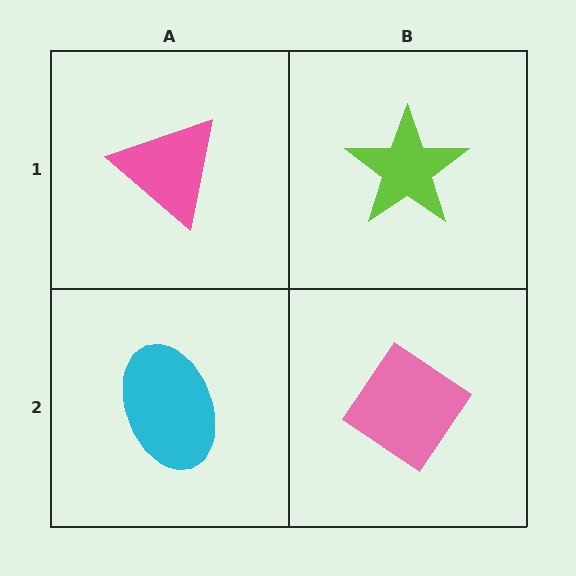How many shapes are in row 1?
2 shapes.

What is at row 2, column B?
A pink diamond.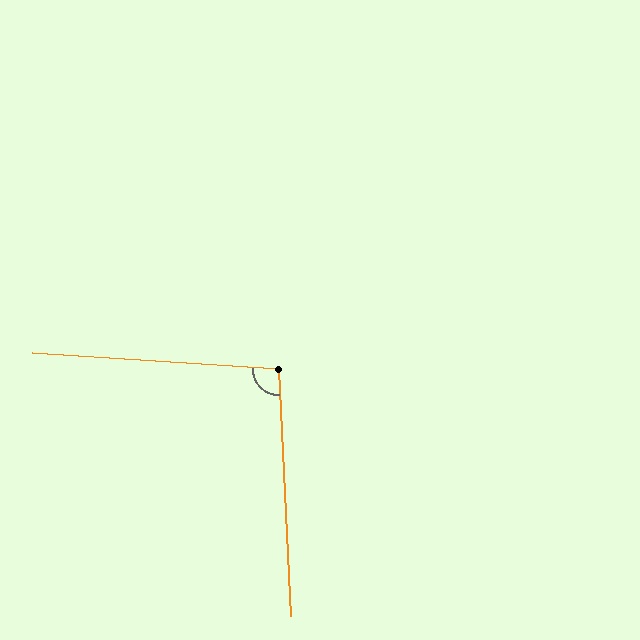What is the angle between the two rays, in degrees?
Approximately 97 degrees.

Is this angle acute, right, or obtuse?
It is obtuse.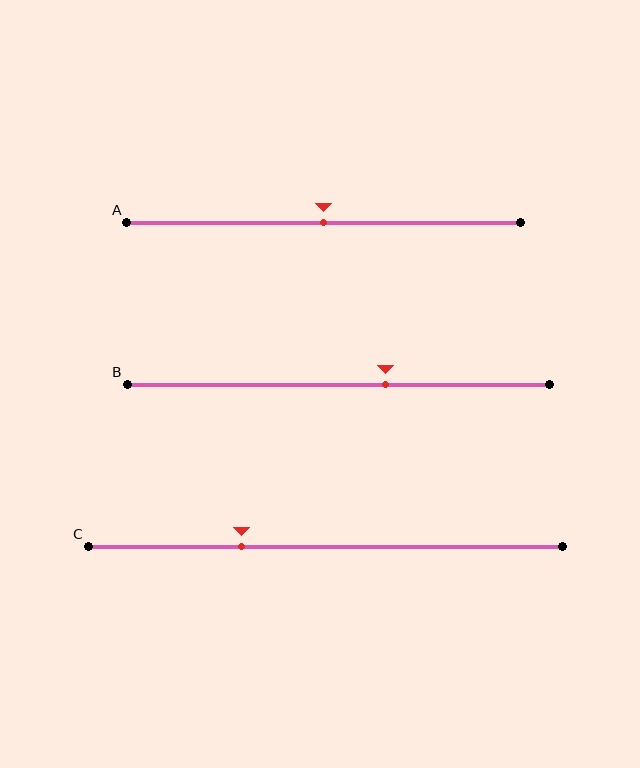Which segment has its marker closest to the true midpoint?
Segment A has its marker closest to the true midpoint.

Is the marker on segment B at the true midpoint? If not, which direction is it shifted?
No, the marker on segment B is shifted to the right by about 11% of the segment length.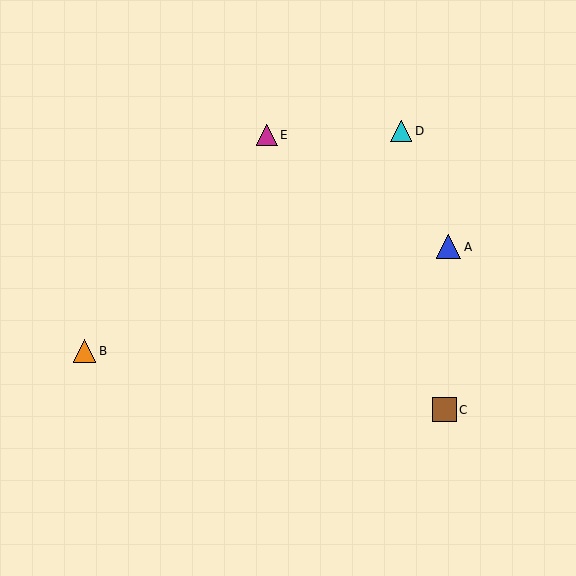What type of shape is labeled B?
Shape B is an orange triangle.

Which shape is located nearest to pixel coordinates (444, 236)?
The blue triangle (labeled A) at (449, 247) is nearest to that location.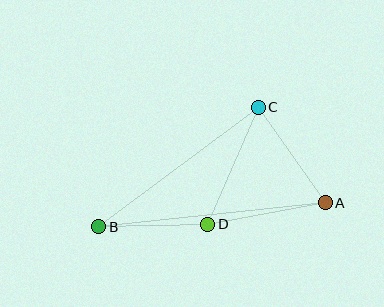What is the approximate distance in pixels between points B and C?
The distance between B and C is approximately 199 pixels.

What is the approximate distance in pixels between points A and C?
The distance between A and C is approximately 116 pixels.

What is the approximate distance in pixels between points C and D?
The distance between C and D is approximately 127 pixels.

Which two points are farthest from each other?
Points A and B are farthest from each other.